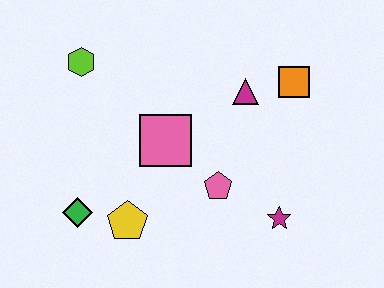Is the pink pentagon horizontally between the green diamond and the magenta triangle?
Yes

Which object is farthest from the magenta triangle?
The green diamond is farthest from the magenta triangle.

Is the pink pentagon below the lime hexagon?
Yes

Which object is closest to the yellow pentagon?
The green diamond is closest to the yellow pentagon.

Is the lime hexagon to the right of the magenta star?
No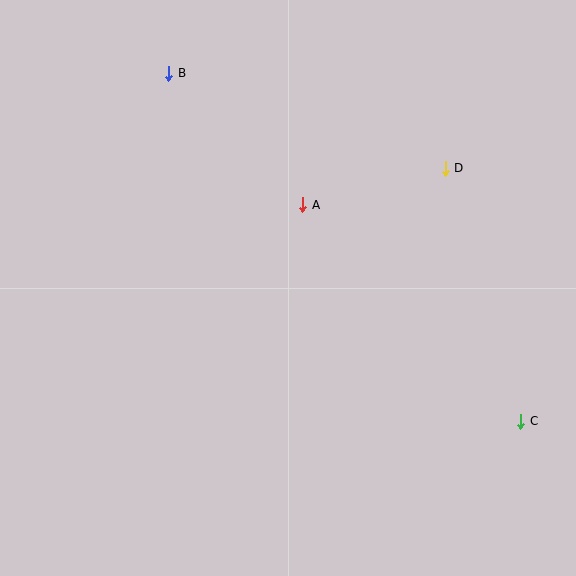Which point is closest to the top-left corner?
Point B is closest to the top-left corner.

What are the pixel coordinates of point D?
Point D is at (445, 168).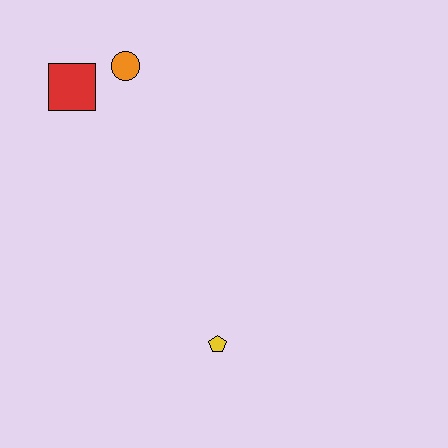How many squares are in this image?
There is 1 square.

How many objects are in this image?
There are 3 objects.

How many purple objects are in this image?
There are no purple objects.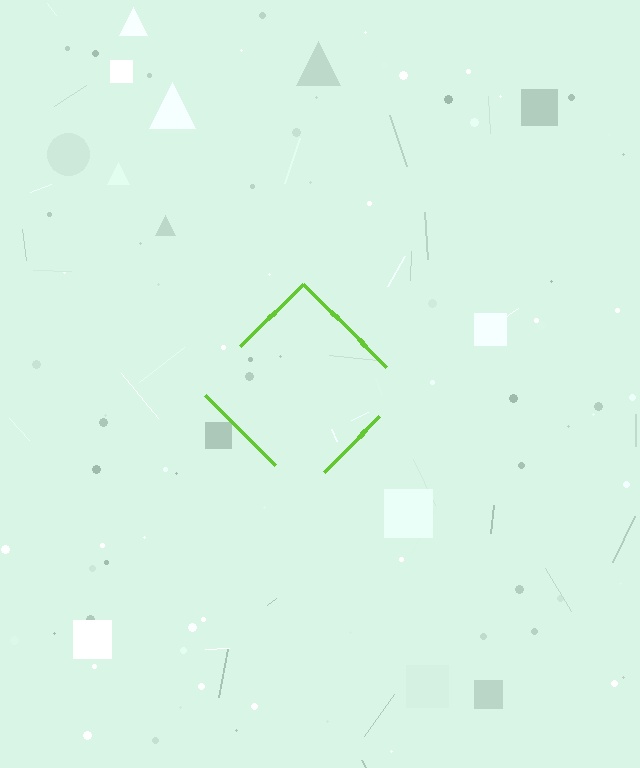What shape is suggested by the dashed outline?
The dashed outline suggests a diamond.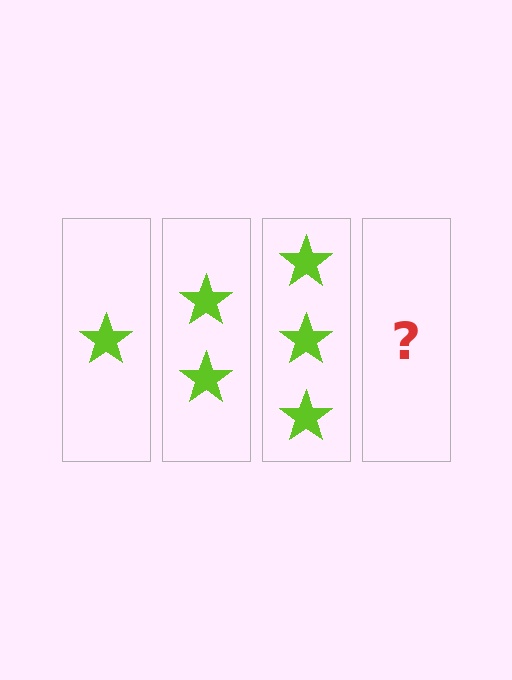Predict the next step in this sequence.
The next step is 4 stars.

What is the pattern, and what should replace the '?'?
The pattern is that each step adds one more star. The '?' should be 4 stars.